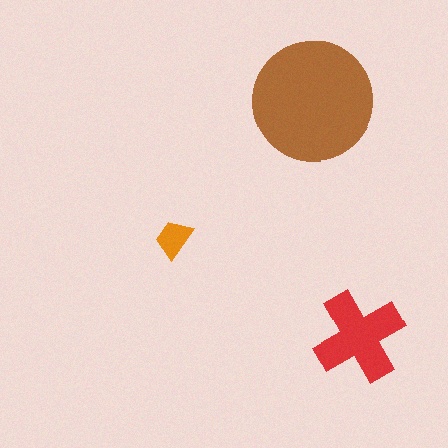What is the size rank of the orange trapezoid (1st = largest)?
3rd.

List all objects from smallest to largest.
The orange trapezoid, the red cross, the brown circle.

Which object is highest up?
The brown circle is topmost.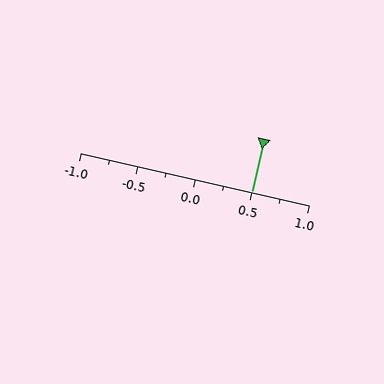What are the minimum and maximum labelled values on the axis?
The axis runs from -1.0 to 1.0.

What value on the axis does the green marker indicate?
The marker indicates approximately 0.5.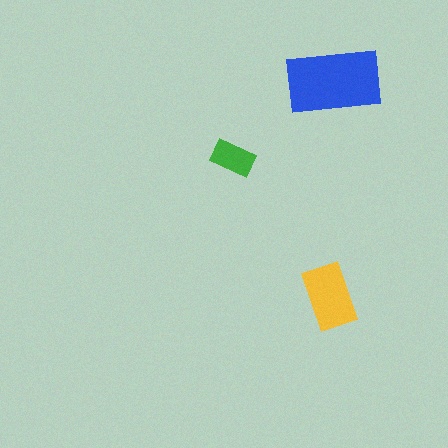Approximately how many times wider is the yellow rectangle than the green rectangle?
About 1.5 times wider.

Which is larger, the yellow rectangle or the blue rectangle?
The blue one.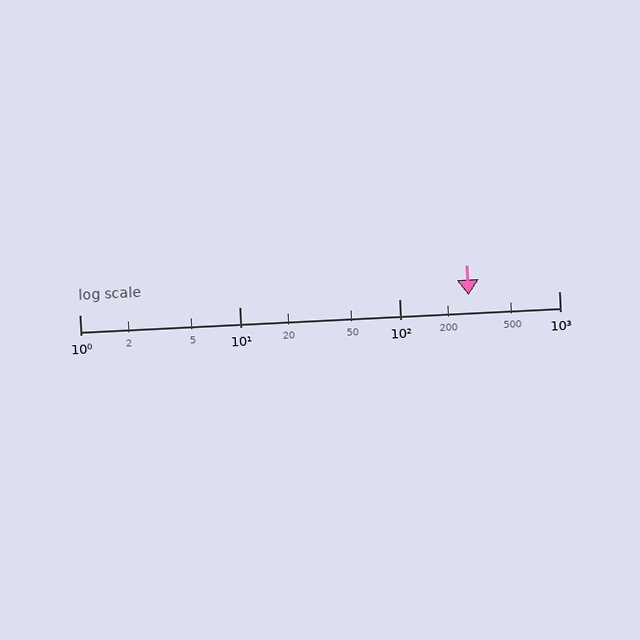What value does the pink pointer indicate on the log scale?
The pointer indicates approximately 270.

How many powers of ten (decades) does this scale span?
The scale spans 3 decades, from 1 to 1000.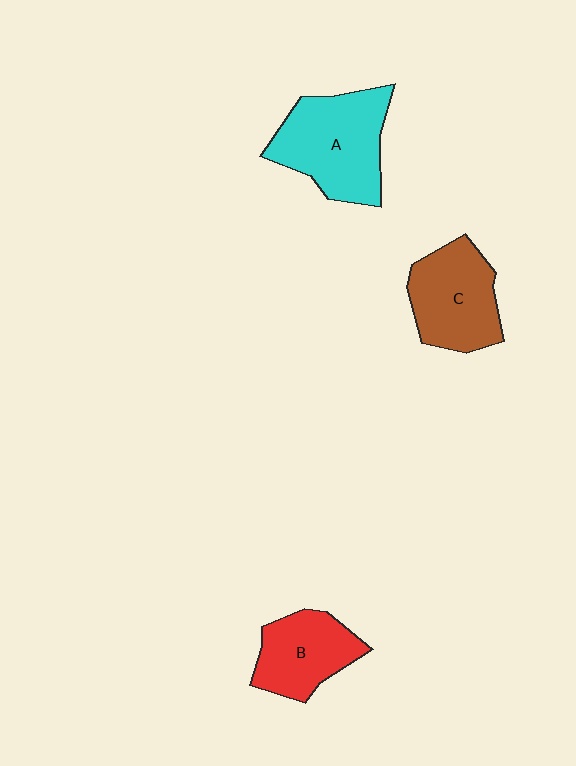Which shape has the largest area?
Shape A (cyan).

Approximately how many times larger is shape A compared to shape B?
Approximately 1.5 times.